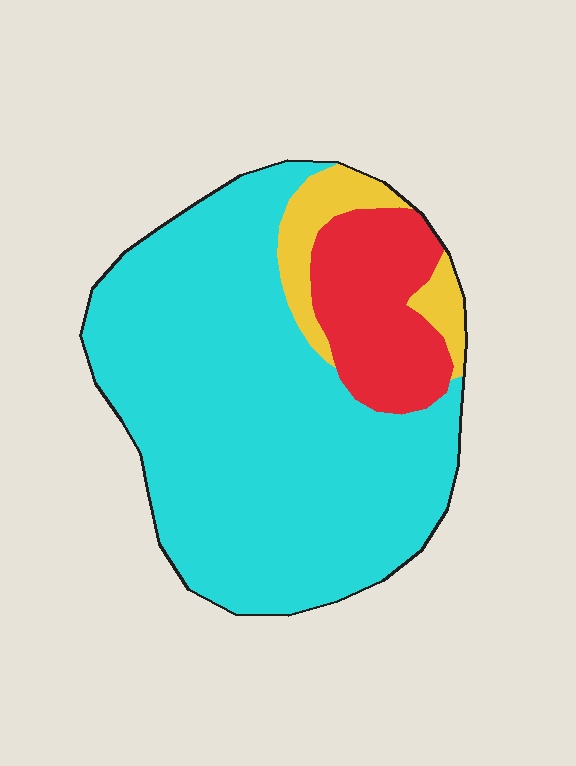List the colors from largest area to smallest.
From largest to smallest: cyan, red, yellow.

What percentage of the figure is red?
Red takes up about one sixth (1/6) of the figure.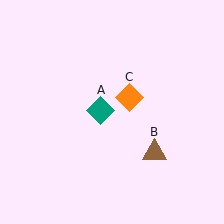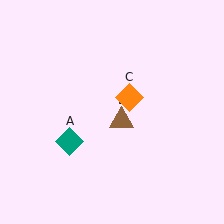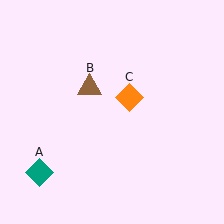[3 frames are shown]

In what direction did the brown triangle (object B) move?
The brown triangle (object B) moved up and to the left.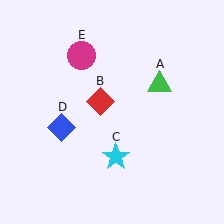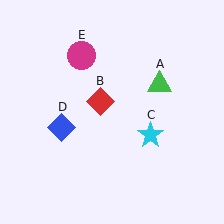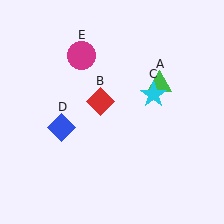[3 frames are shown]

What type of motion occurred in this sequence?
The cyan star (object C) rotated counterclockwise around the center of the scene.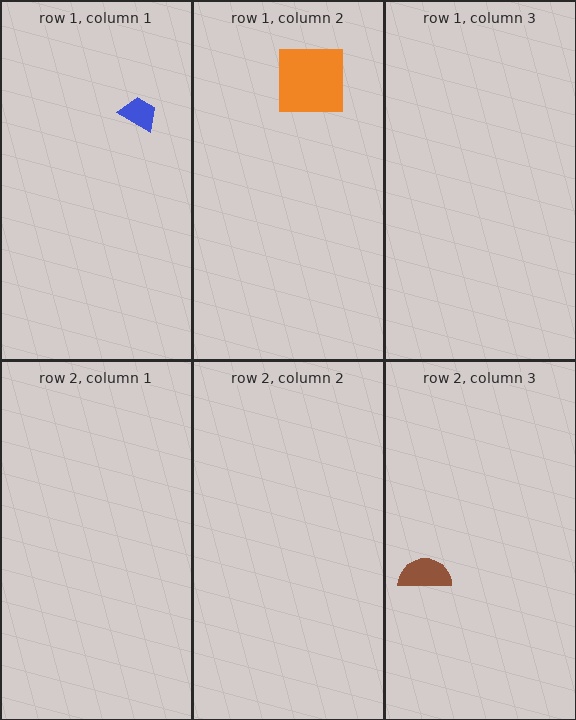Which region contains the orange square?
The row 1, column 2 region.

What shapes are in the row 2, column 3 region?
The brown semicircle.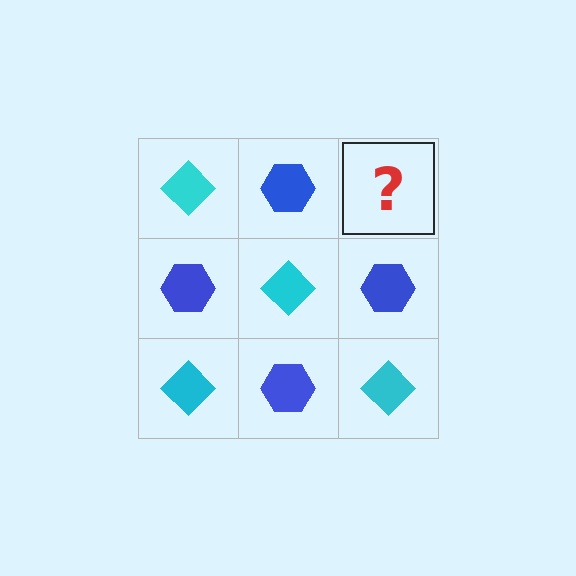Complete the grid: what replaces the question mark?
The question mark should be replaced with a cyan diamond.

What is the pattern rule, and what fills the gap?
The rule is that it alternates cyan diamond and blue hexagon in a checkerboard pattern. The gap should be filled with a cyan diamond.